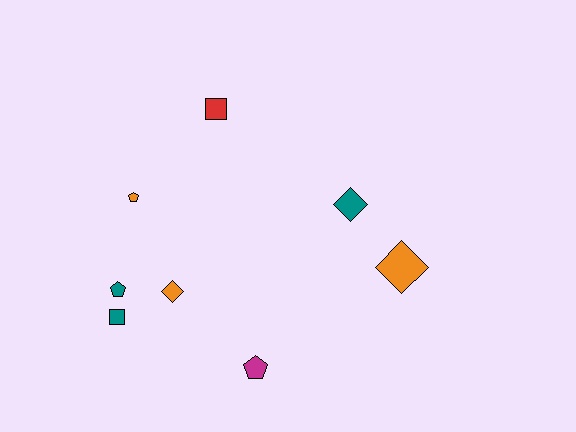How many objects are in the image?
There are 8 objects.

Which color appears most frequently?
Orange, with 3 objects.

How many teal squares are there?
There is 1 teal square.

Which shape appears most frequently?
Pentagon, with 3 objects.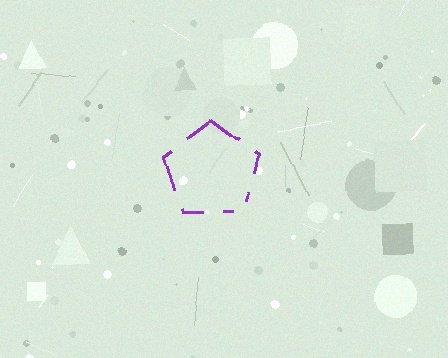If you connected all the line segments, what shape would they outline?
They would outline a pentagon.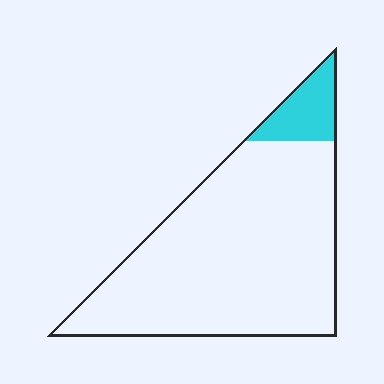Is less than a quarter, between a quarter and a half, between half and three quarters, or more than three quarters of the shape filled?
Less than a quarter.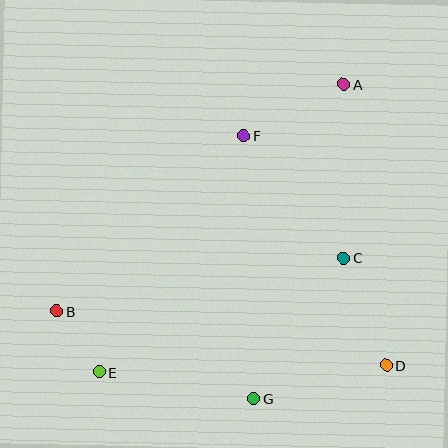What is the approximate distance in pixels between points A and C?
The distance between A and C is approximately 174 pixels.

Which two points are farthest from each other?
Points A and E are farthest from each other.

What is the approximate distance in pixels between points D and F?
The distance between D and F is approximately 270 pixels.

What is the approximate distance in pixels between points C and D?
The distance between C and D is approximately 115 pixels.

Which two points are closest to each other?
Points B and E are closest to each other.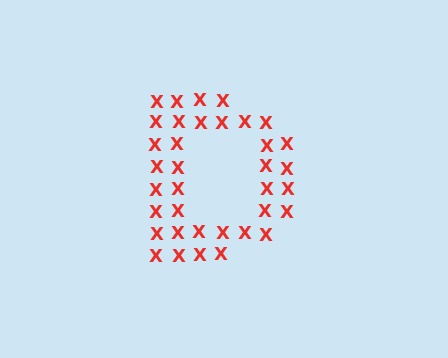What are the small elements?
The small elements are letter X's.